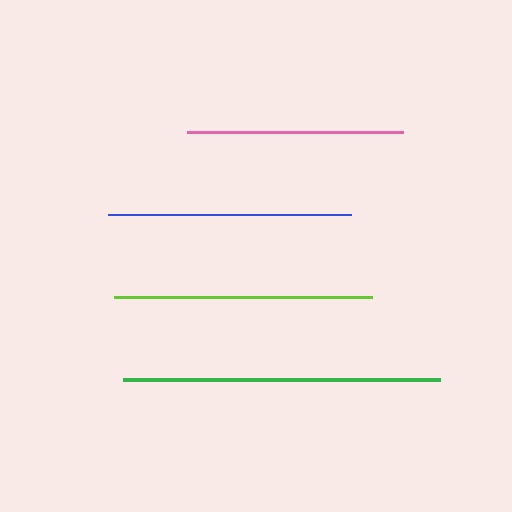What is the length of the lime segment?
The lime segment is approximately 258 pixels long.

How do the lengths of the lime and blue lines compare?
The lime and blue lines are approximately the same length.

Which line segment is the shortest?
The pink line is the shortest at approximately 216 pixels.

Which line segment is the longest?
The green line is the longest at approximately 317 pixels.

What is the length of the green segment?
The green segment is approximately 317 pixels long.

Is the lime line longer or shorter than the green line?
The green line is longer than the lime line.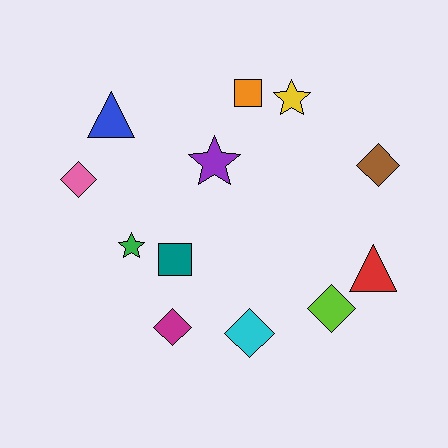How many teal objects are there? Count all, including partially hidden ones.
There is 1 teal object.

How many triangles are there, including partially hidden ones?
There are 2 triangles.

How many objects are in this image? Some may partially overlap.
There are 12 objects.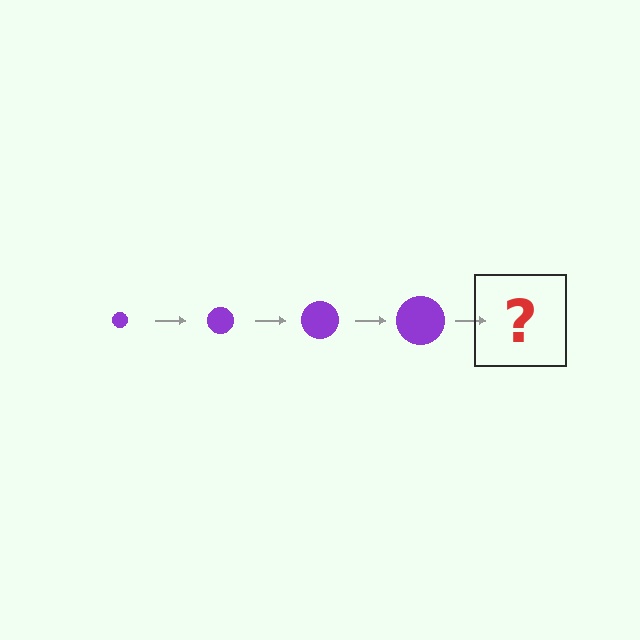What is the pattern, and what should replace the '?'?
The pattern is that the circle gets progressively larger each step. The '?' should be a purple circle, larger than the previous one.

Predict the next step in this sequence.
The next step is a purple circle, larger than the previous one.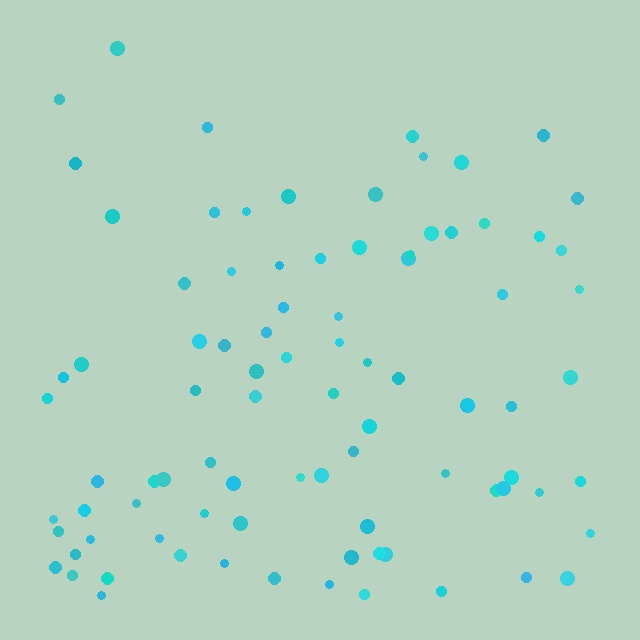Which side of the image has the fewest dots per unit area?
The top.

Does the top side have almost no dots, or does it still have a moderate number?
Still a moderate number, just noticeably fewer than the bottom.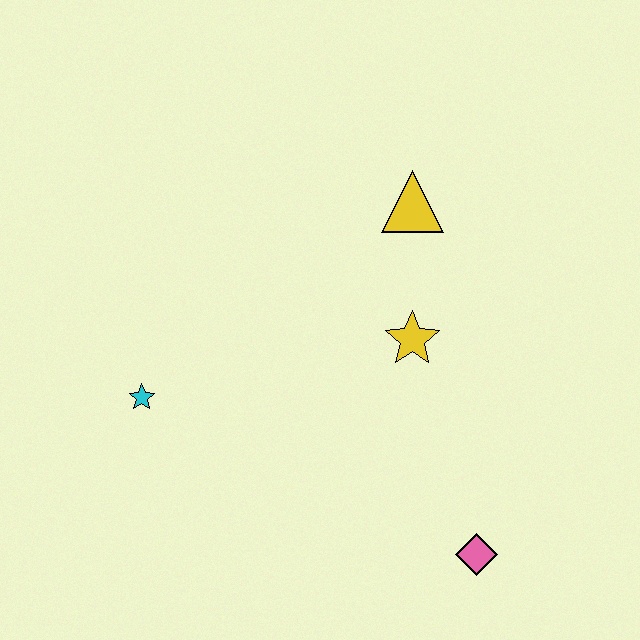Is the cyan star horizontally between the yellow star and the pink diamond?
No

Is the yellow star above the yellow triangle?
No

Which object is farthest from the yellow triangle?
The pink diamond is farthest from the yellow triangle.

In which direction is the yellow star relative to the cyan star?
The yellow star is to the right of the cyan star.